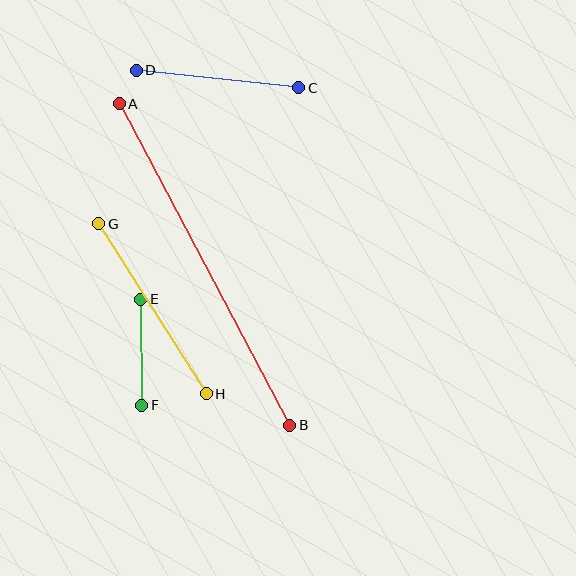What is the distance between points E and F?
The distance is approximately 106 pixels.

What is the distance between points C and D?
The distance is approximately 163 pixels.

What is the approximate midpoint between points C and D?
The midpoint is at approximately (218, 79) pixels.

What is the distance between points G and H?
The distance is approximately 201 pixels.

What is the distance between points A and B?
The distance is approximately 364 pixels.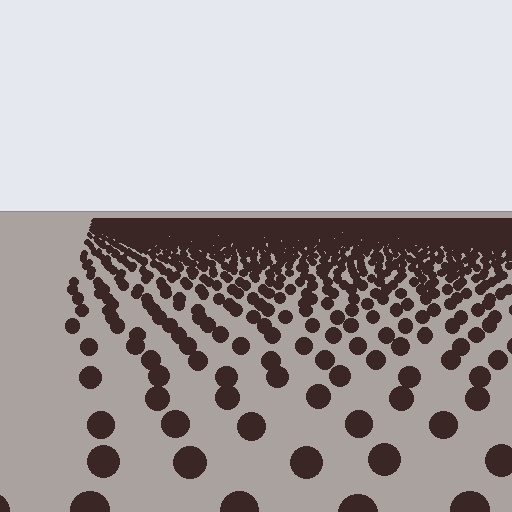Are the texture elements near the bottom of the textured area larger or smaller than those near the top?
Larger. Near the bottom, elements are closer to the viewer and appear at a bigger on-screen size.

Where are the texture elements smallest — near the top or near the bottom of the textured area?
Near the top.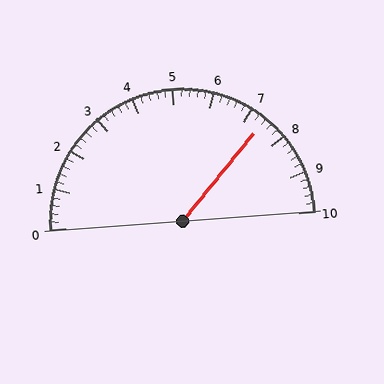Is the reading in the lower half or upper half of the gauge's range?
The reading is in the upper half of the range (0 to 10).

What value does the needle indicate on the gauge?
The needle indicates approximately 7.4.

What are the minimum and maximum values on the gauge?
The gauge ranges from 0 to 10.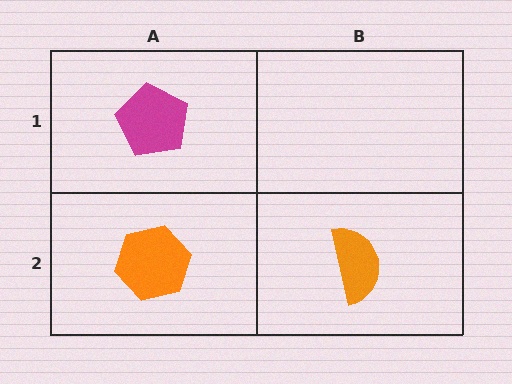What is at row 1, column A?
A magenta pentagon.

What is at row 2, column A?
An orange hexagon.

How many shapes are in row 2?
2 shapes.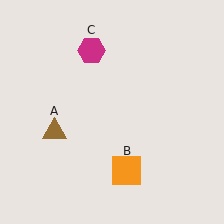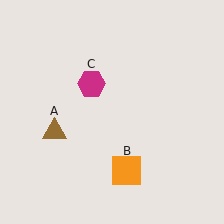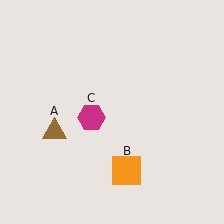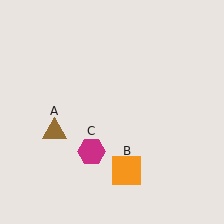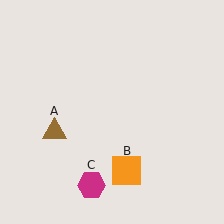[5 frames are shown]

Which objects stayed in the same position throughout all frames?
Brown triangle (object A) and orange square (object B) remained stationary.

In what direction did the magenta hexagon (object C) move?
The magenta hexagon (object C) moved down.